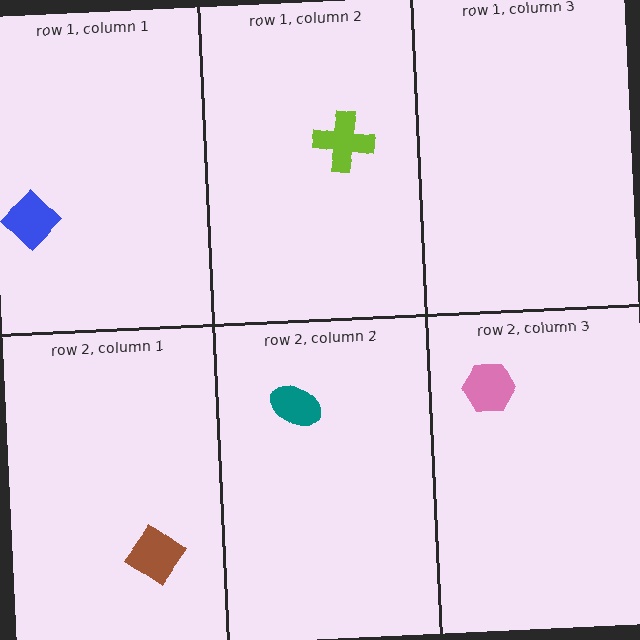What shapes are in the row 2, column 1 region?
The brown diamond.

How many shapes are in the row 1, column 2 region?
1.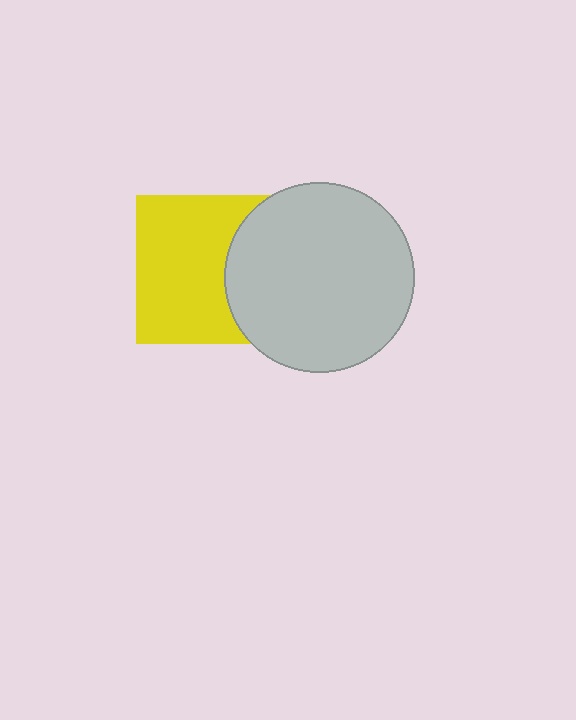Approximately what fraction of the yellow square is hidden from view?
Roughly 34% of the yellow square is hidden behind the light gray circle.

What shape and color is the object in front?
The object in front is a light gray circle.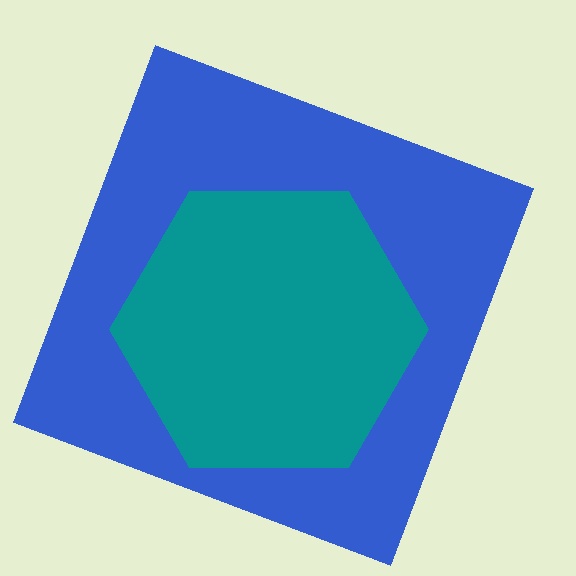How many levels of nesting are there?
2.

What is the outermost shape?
The blue square.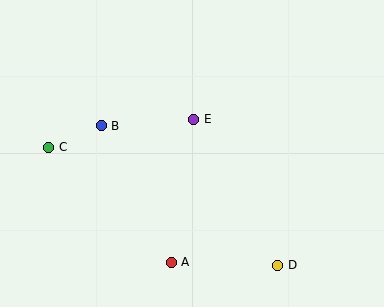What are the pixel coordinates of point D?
Point D is at (278, 265).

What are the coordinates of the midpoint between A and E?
The midpoint between A and E is at (182, 191).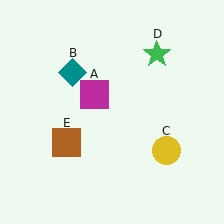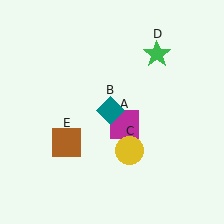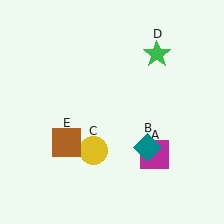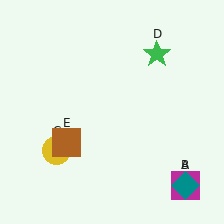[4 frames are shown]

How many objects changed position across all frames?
3 objects changed position: magenta square (object A), teal diamond (object B), yellow circle (object C).